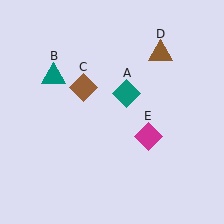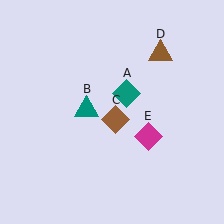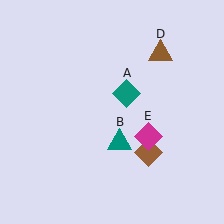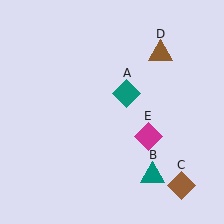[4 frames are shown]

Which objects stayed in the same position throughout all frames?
Teal diamond (object A) and brown triangle (object D) and magenta diamond (object E) remained stationary.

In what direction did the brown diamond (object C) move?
The brown diamond (object C) moved down and to the right.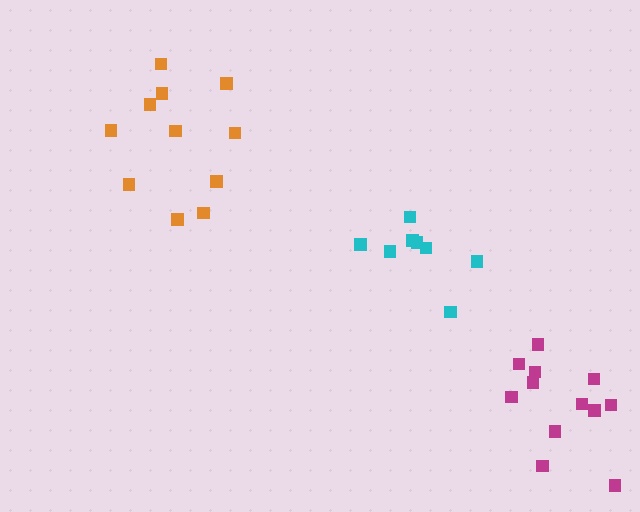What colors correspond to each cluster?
The clusters are colored: magenta, orange, cyan.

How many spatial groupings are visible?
There are 3 spatial groupings.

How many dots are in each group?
Group 1: 12 dots, Group 2: 11 dots, Group 3: 8 dots (31 total).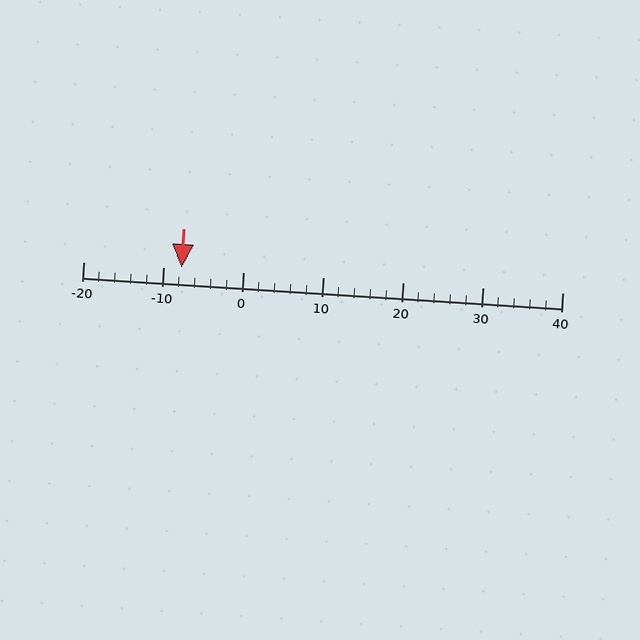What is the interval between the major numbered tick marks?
The major tick marks are spaced 10 units apart.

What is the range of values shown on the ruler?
The ruler shows values from -20 to 40.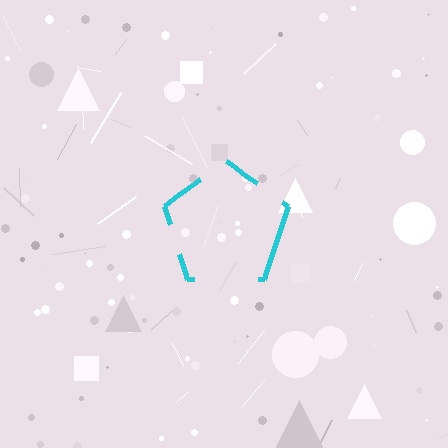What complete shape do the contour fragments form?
The contour fragments form a pentagon.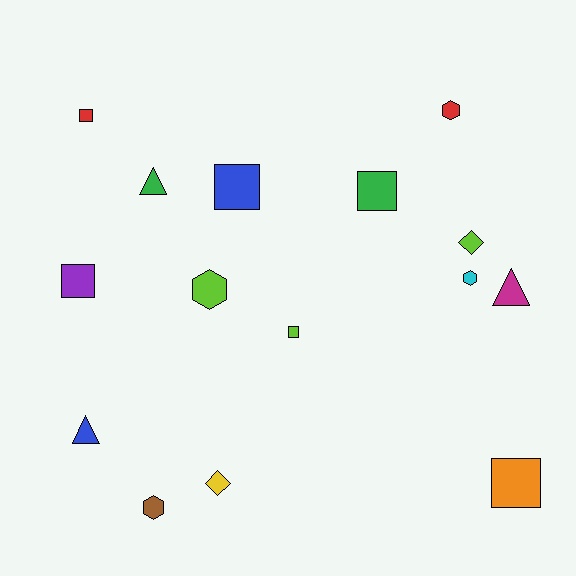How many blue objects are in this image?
There are 2 blue objects.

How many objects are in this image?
There are 15 objects.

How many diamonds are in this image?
There are 2 diamonds.